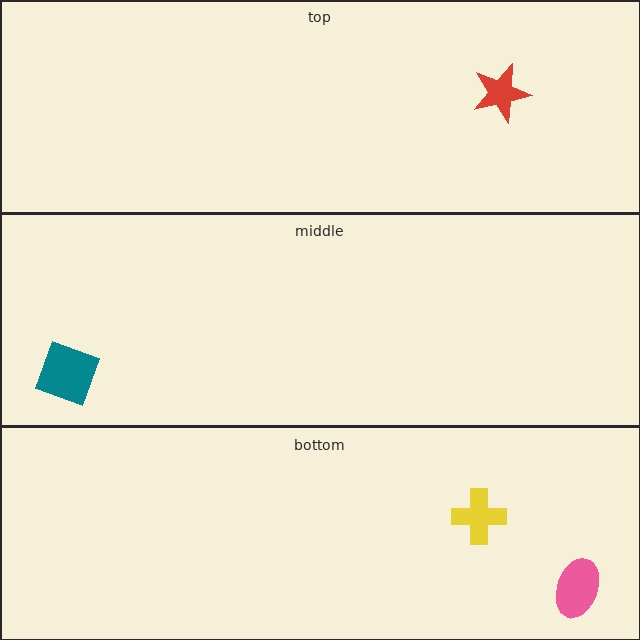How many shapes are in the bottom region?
2.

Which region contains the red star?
The top region.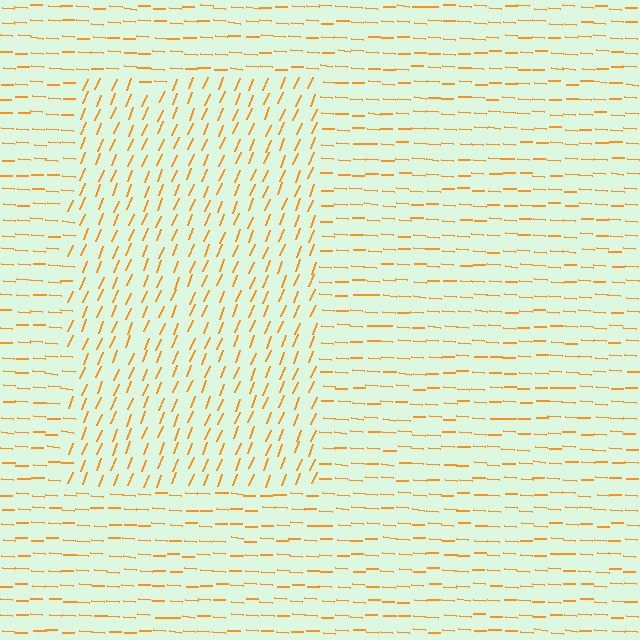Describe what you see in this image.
The image is filled with small orange line segments. A rectangle region in the image has lines oriented differently from the surrounding lines, creating a visible texture boundary.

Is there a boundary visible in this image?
Yes, there is a texture boundary formed by a change in line orientation.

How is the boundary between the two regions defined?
The boundary is defined purely by a change in line orientation (approximately 71 degrees difference). All lines are the same color and thickness.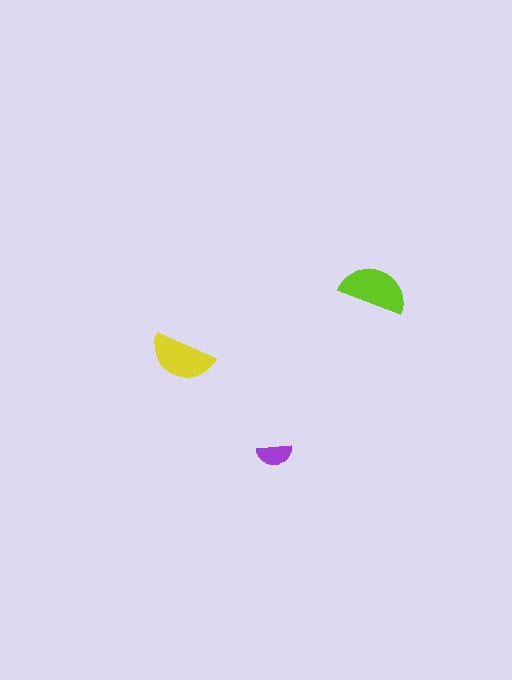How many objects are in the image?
There are 3 objects in the image.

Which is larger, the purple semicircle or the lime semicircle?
The lime one.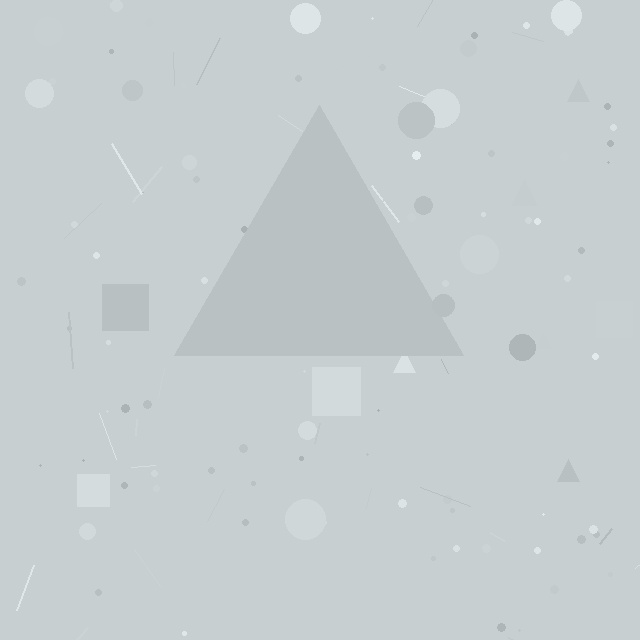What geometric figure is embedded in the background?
A triangle is embedded in the background.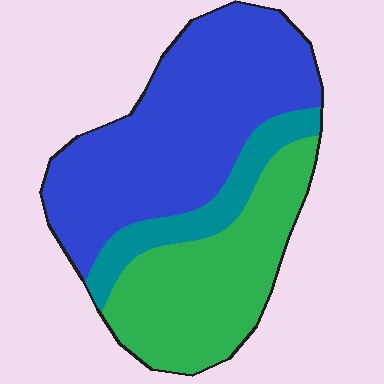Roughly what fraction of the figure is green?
Green takes up about one third (1/3) of the figure.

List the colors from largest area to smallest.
From largest to smallest: blue, green, teal.